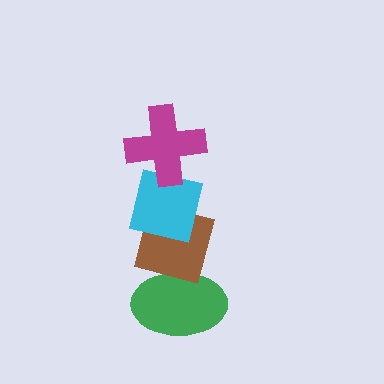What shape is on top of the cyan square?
The magenta cross is on top of the cyan square.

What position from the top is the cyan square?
The cyan square is 2nd from the top.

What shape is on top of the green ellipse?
The brown square is on top of the green ellipse.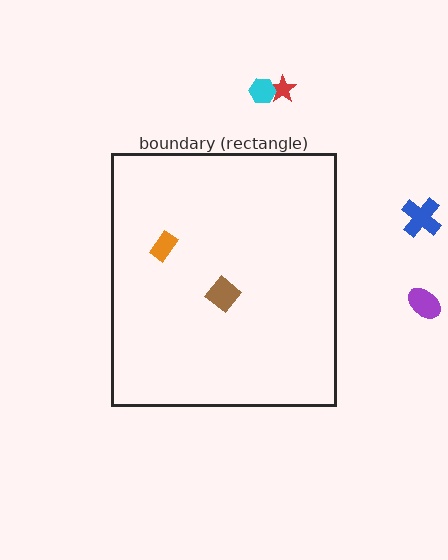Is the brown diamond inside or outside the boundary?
Inside.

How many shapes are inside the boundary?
2 inside, 4 outside.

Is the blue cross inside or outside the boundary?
Outside.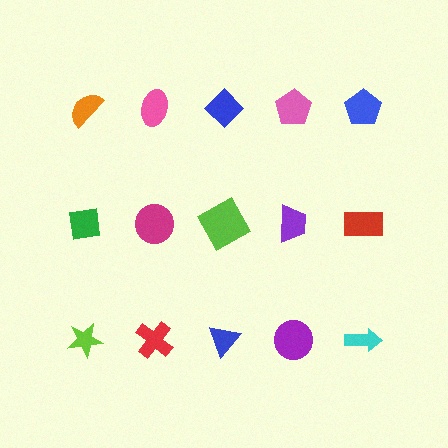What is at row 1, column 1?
An orange semicircle.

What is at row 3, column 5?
A cyan arrow.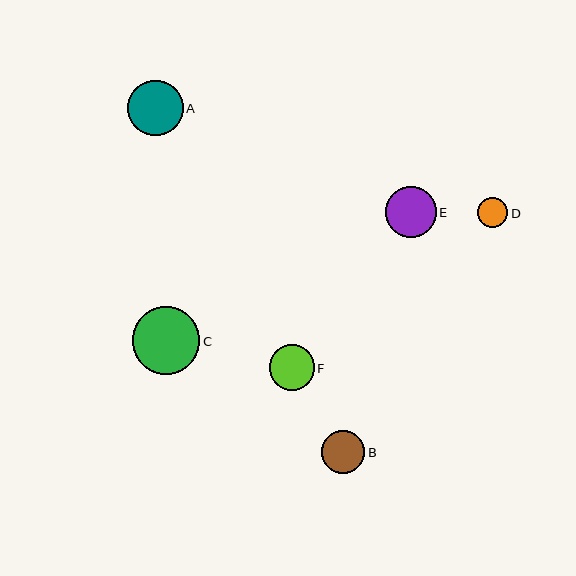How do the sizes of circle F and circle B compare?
Circle F and circle B are approximately the same size.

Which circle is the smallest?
Circle D is the smallest with a size of approximately 30 pixels.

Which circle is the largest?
Circle C is the largest with a size of approximately 68 pixels.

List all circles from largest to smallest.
From largest to smallest: C, A, E, F, B, D.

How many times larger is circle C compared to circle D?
Circle C is approximately 2.2 times the size of circle D.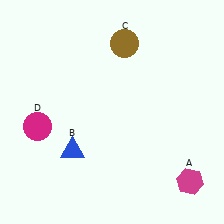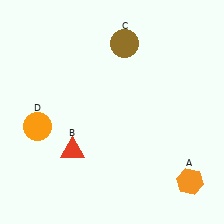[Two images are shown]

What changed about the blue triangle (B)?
In Image 1, B is blue. In Image 2, it changed to red.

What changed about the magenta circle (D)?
In Image 1, D is magenta. In Image 2, it changed to orange.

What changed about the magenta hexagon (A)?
In Image 1, A is magenta. In Image 2, it changed to orange.